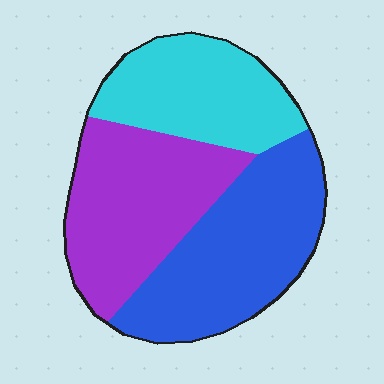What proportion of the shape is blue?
Blue takes up between a third and a half of the shape.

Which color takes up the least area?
Cyan, at roughly 30%.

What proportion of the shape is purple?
Purple takes up about one third (1/3) of the shape.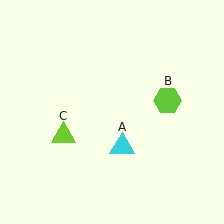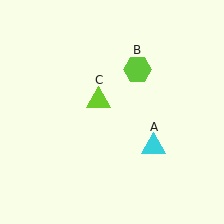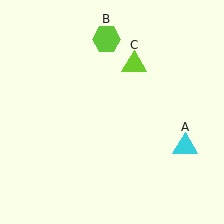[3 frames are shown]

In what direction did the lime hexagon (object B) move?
The lime hexagon (object B) moved up and to the left.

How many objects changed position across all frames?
3 objects changed position: cyan triangle (object A), lime hexagon (object B), lime triangle (object C).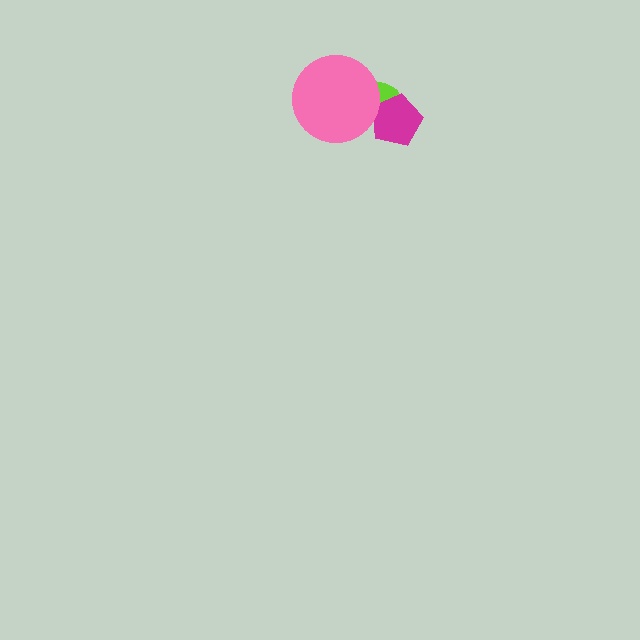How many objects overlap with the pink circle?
1 object overlaps with the pink circle.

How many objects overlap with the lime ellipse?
2 objects overlap with the lime ellipse.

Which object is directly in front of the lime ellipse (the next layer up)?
The magenta pentagon is directly in front of the lime ellipse.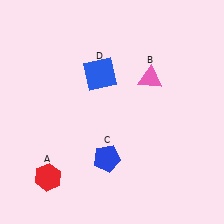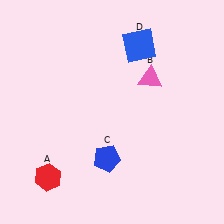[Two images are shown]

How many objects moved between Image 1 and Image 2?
1 object moved between the two images.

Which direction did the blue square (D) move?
The blue square (D) moved right.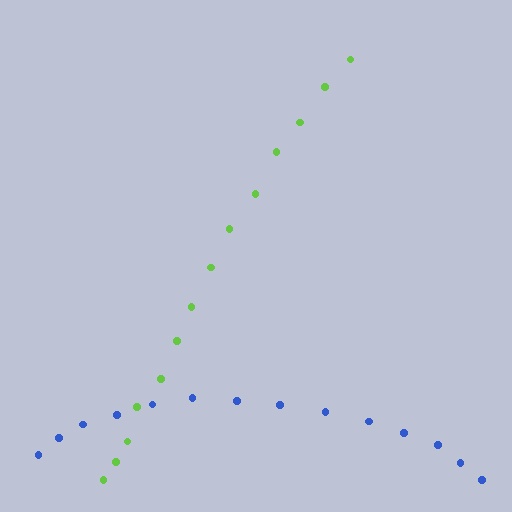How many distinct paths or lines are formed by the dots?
There are 2 distinct paths.